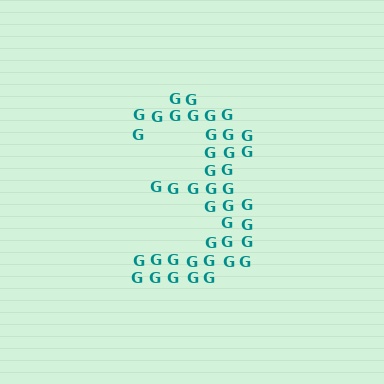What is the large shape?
The large shape is the digit 3.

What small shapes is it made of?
It is made of small letter G's.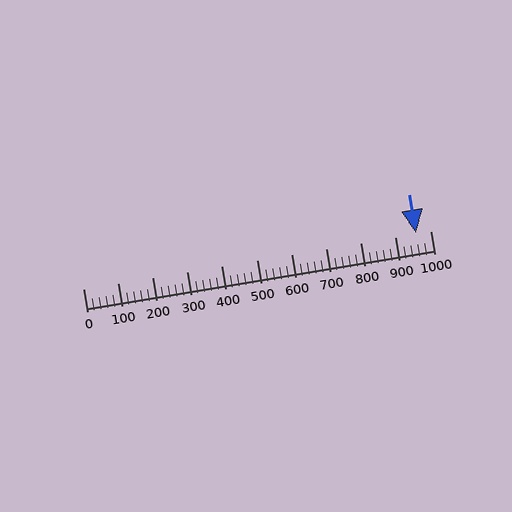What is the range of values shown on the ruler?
The ruler shows values from 0 to 1000.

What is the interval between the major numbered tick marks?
The major tick marks are spaced 100 units apart.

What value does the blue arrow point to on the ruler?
The blue arrow points to approximately 960.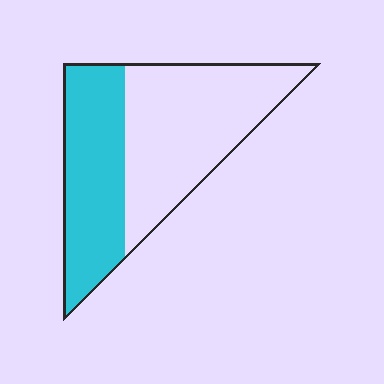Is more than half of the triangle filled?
No.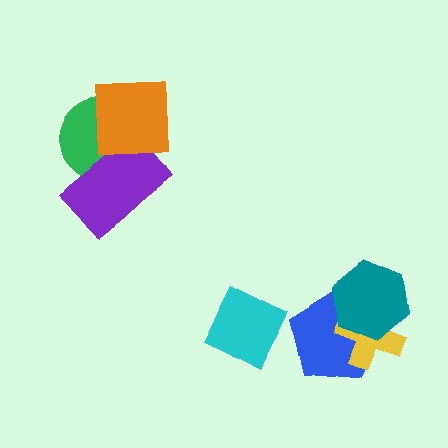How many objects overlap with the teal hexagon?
2 objects overlap with the teal hexagon.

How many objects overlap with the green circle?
2 objects overlap with the green circle.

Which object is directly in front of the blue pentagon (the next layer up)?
The yellow cross is directly in front of the blue pentagon.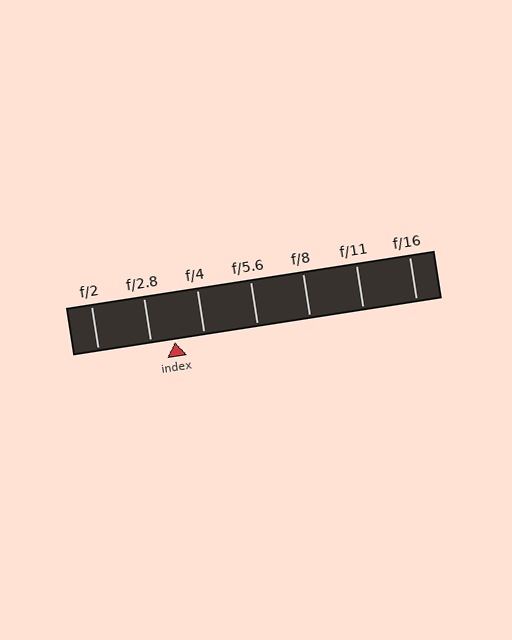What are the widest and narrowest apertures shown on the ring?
The widest aperture shown is f/2 and the narrowest is f/16.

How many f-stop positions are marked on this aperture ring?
There are 7 f-stop positions marked.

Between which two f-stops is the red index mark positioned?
The index mark is between f/2.8 and f/4.